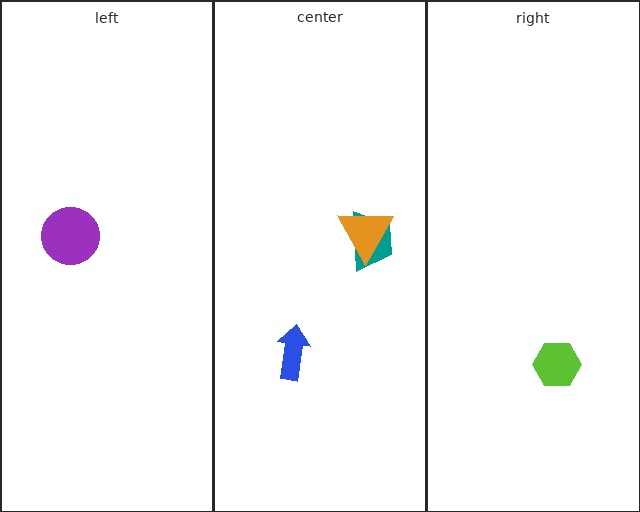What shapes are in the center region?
The teal trapezoid, the blue arrow, the orange triangle.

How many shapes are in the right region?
1.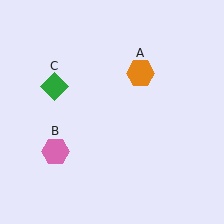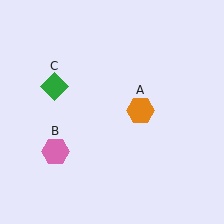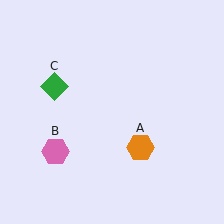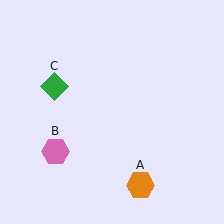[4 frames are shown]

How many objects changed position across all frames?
1 object changed position: orange hexagon (object A).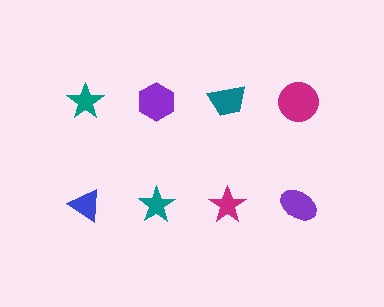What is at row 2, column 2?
A teal star.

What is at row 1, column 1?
A teal star.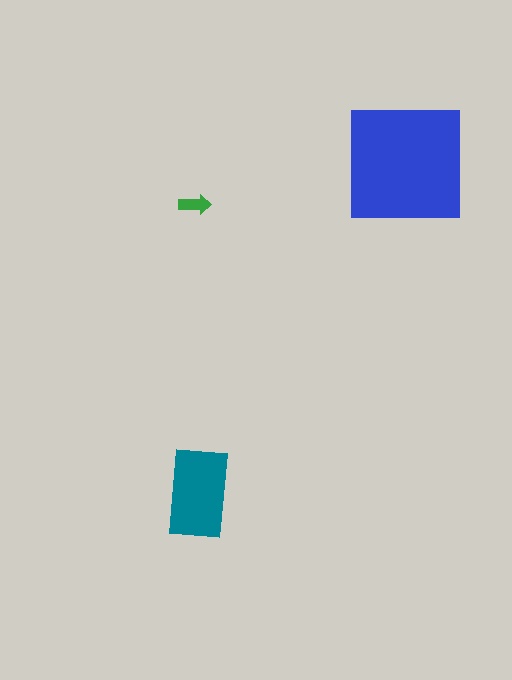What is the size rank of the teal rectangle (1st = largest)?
2nd.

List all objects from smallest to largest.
The green arrow, the teal rectangle, the blue square.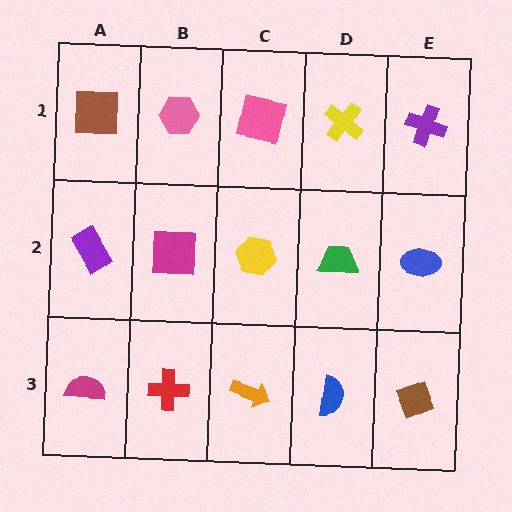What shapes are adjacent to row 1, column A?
A purple rectangle (row 2, column A), a pink hexagon (row 1, column B).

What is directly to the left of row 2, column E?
A green trapezoid.